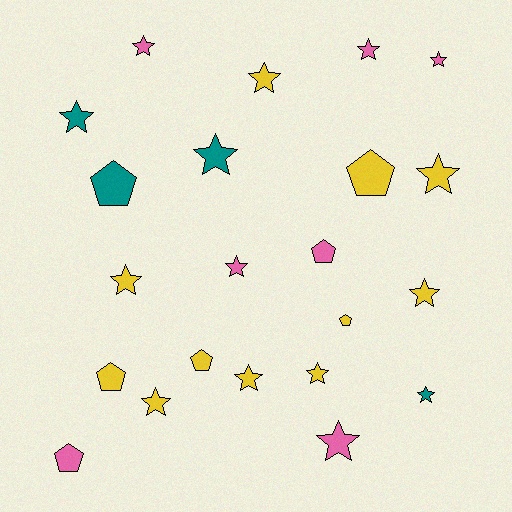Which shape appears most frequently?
Star, with 15 objects.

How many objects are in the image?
There are 22 objects.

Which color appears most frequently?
Yellow, with 11 objects.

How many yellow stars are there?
There are 7 yellow stars.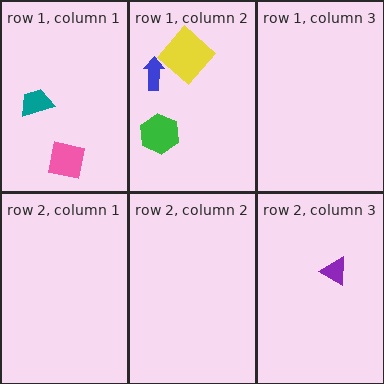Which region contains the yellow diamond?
The row 1, column 2 region.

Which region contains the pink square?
The row 1, column 1 region.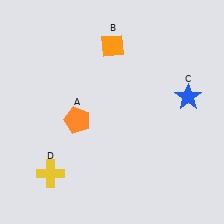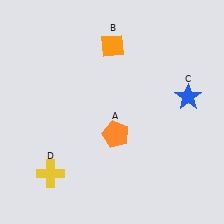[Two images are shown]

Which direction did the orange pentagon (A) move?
The orange pentagon (A) moved right.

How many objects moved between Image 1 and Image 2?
1 object moved between the two images.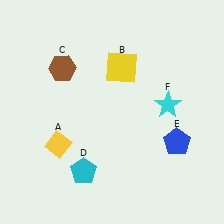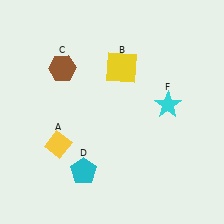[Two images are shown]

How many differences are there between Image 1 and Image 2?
There is 1 difference between the two images.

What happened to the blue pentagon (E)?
The blue pentagon (E) was removed in Image 2. It was in the bottom-right area of Image 1.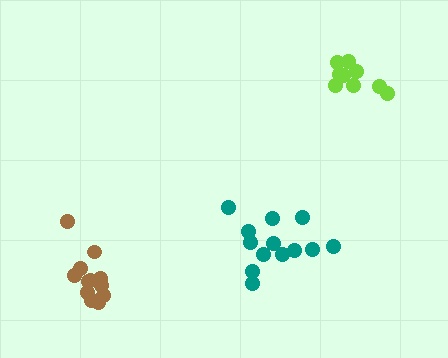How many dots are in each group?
Group 1: 13 dots, Group 2: 12 dots, Group 3: 9 dots (34 total).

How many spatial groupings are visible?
There are 3 spatial groupings.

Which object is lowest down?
The brown cluster is bottommost.